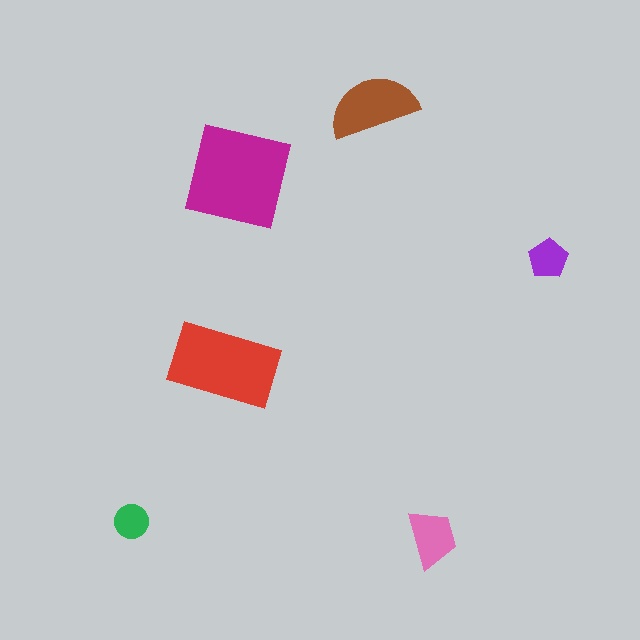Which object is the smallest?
The green circle.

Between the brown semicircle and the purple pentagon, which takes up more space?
The brown semicircle.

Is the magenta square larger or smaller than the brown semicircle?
Larger.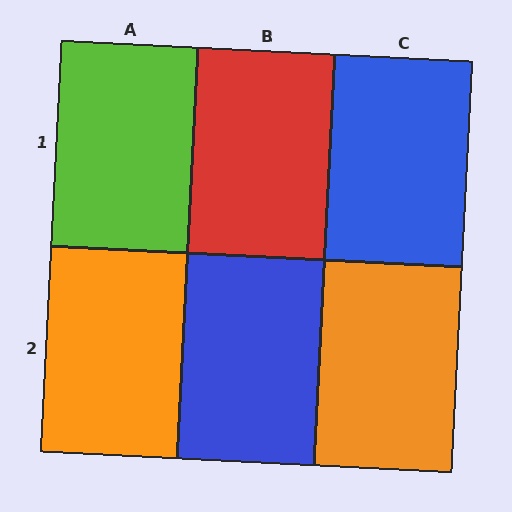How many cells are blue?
2 cells are blue.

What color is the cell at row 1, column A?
Lime.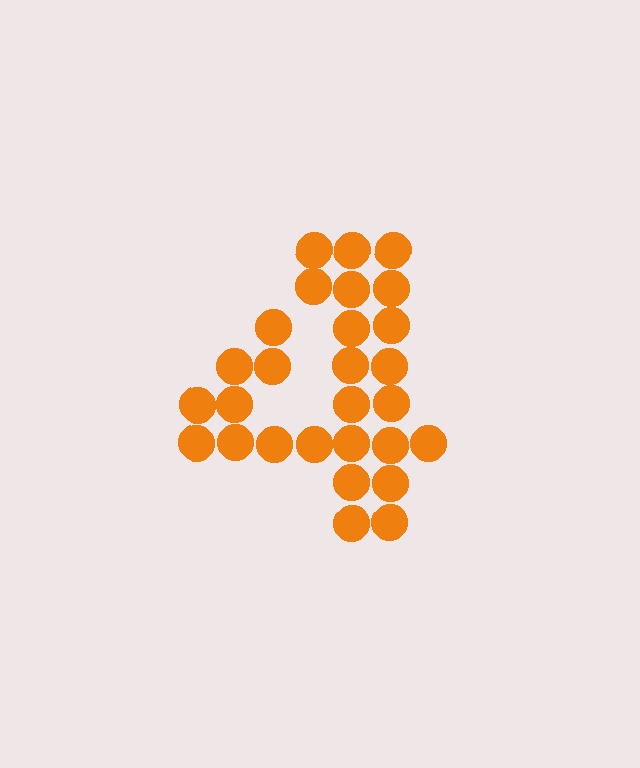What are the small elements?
The small elements are circles.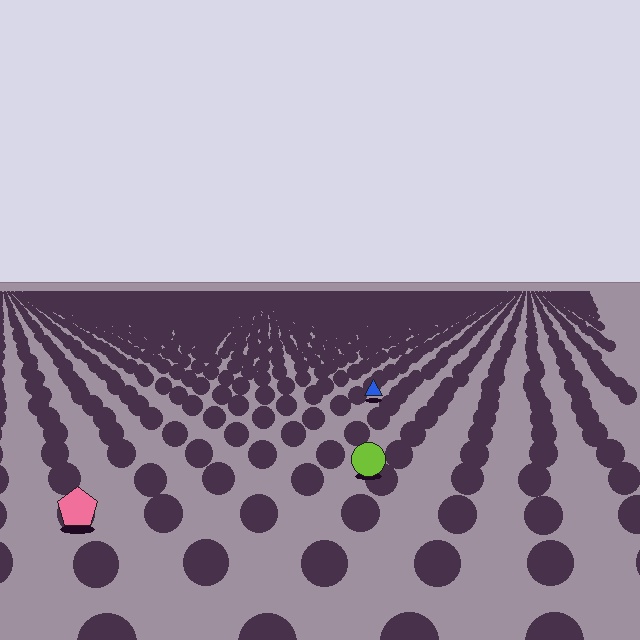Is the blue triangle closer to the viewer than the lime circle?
No. The lime circle is closer — you can tell from the texture gradient: the ground texture is coarser near it.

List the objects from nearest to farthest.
From nearest to farthest: the pink pentagon, the lime circle, the blue triangle.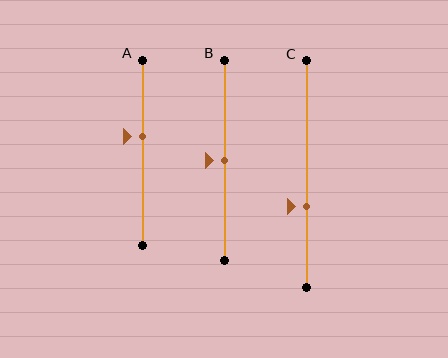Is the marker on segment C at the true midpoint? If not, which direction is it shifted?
No, the marker on segment C is shifted downward by about 15% of the segment length.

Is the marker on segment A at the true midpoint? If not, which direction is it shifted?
No, the marker on segment A is shifted upward by about 9% of the segment length.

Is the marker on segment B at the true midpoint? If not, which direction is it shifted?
Yes, the marker on segment B is at the true midpoint.